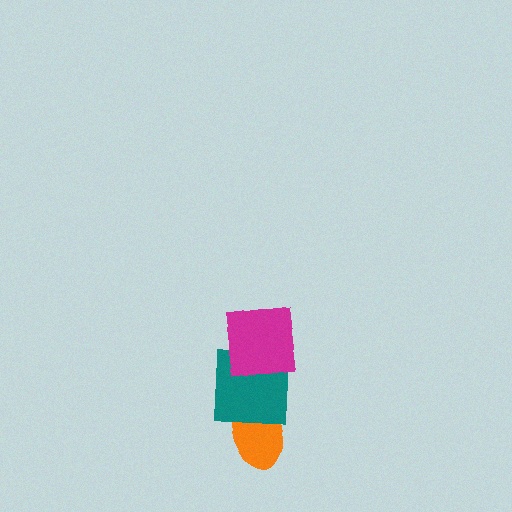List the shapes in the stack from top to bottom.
From top to bottom: the magenta square, the teal square, the orange ellipse.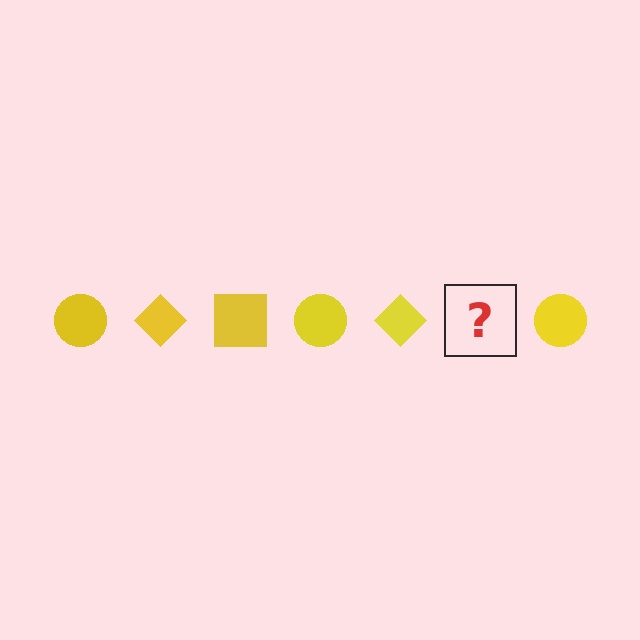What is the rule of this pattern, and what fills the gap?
The rule is that the pattern cycles through circle, diamond, square shapes in yellow. The gap should be filled with a yellow square.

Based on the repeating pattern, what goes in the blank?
The blank should be a yellow square.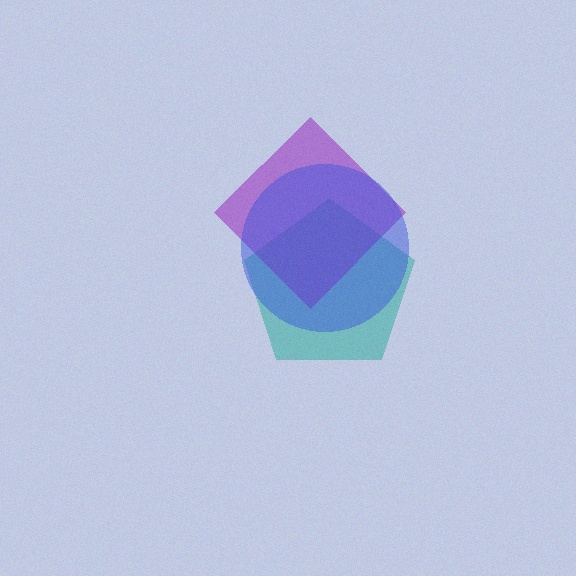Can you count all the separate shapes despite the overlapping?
Yes, there are 3 separate shapes.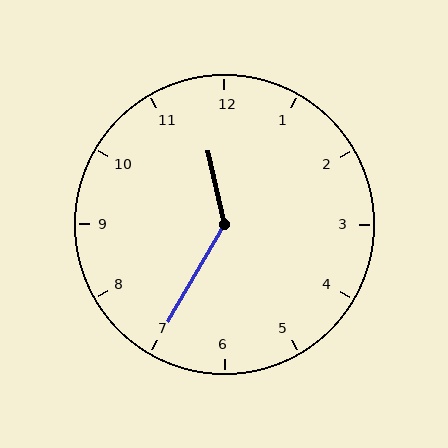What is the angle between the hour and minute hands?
Approximately 138 degrees.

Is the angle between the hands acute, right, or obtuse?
It is obtuse.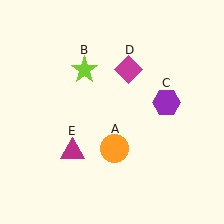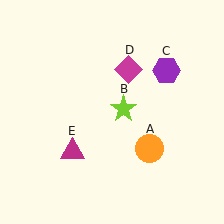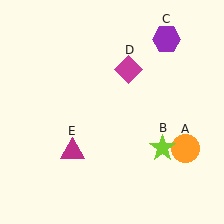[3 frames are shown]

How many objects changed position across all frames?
3 objects changed position: orange circle (object A), lime star (object B), purple hexagon (object C).